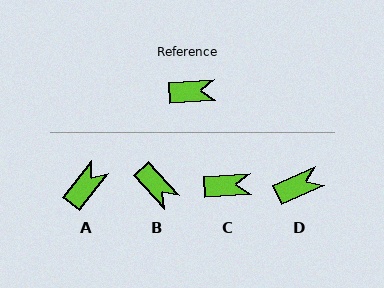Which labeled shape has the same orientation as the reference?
C.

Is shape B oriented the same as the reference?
No, it is off by about 51 degrees.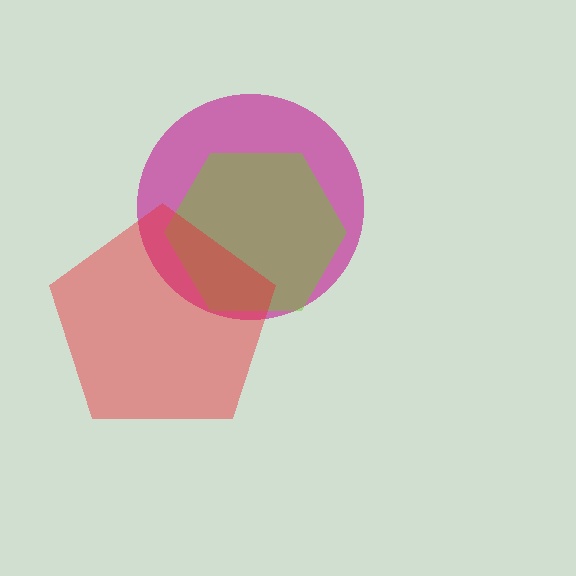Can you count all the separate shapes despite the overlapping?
Yes, there are 3 separate shapes.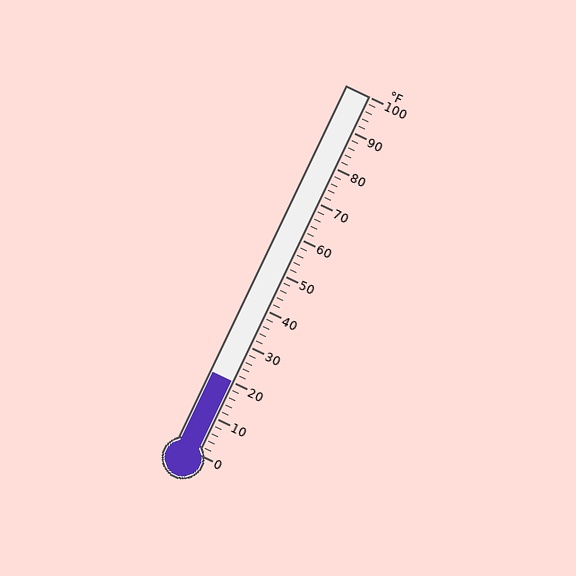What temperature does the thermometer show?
The thermometer shows approximately 20°F.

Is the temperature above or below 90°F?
The temperature is below 90°F.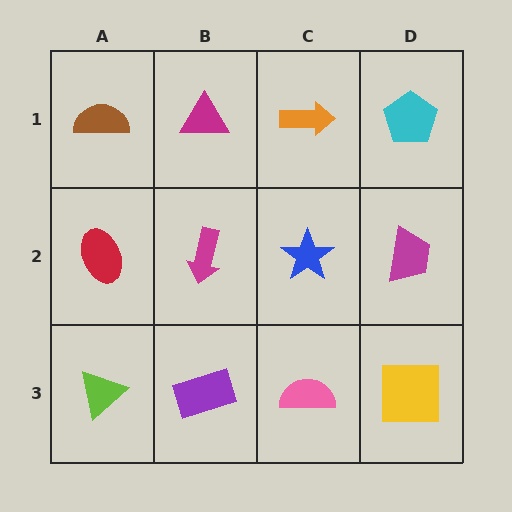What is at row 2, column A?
A red ellipse.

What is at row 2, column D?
A magenta trapezoid.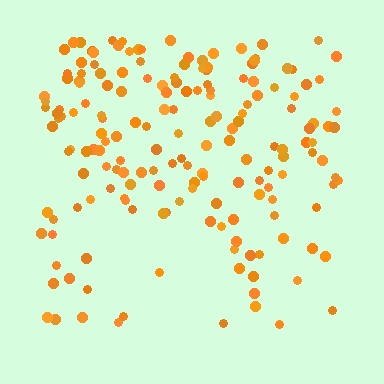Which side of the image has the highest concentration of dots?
The top.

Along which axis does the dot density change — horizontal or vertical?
Vertical.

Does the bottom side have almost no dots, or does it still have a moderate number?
Still a moderate number, just noticeably fewer than the top.